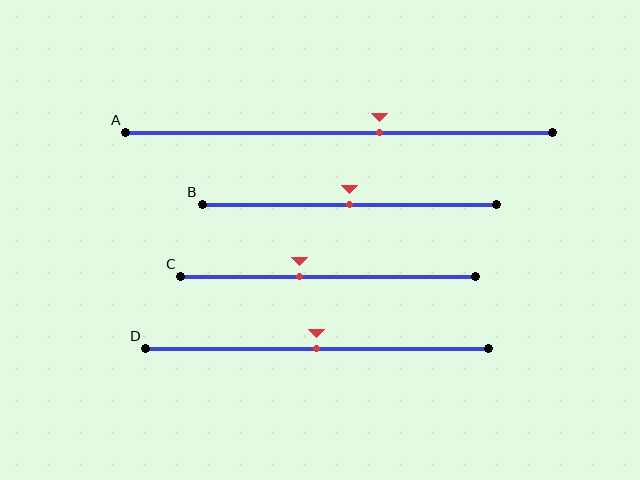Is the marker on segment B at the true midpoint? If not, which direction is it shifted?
Yes, the marker on segment B is at the true midpoint.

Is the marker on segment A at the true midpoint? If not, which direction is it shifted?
No, the marker on segment A is shifted to the right by about 9% of the segment length.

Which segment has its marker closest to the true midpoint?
Segment B has its marker closest to the true midpoint.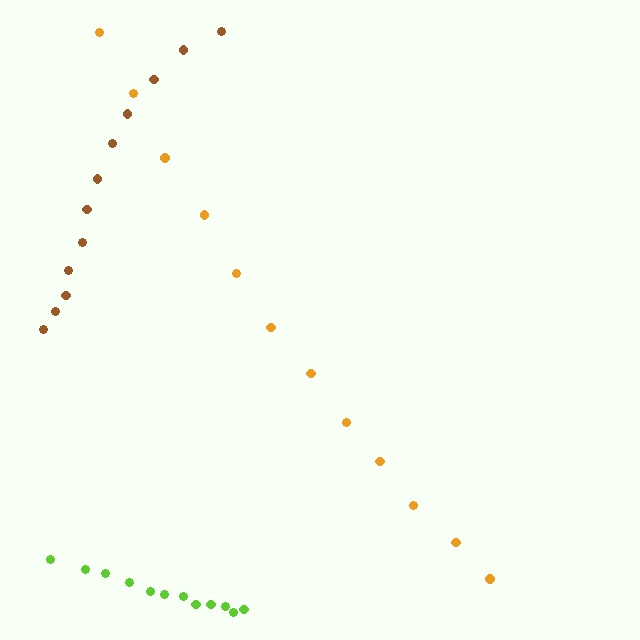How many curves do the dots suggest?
There are 3 distinct paths.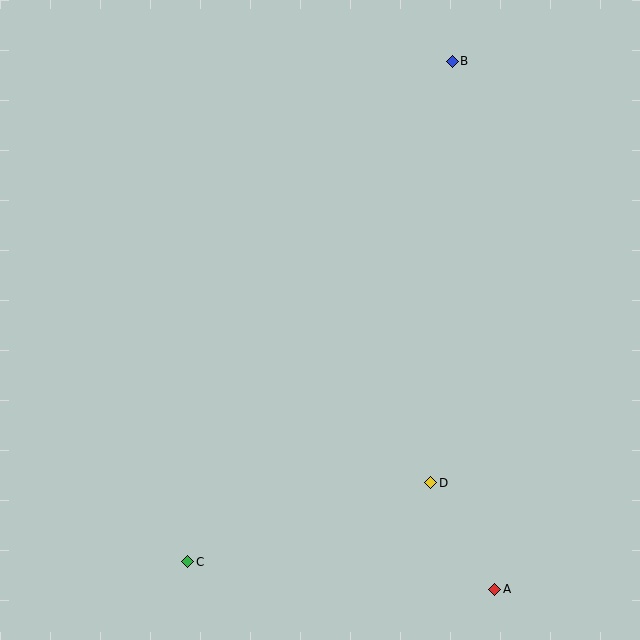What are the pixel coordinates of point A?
Point A is at (495, 589).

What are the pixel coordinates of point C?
Point C is at (188, 562).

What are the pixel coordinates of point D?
Point D is at (431, 483).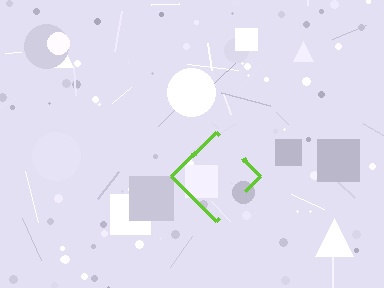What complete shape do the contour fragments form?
The contour fragments form a diamond.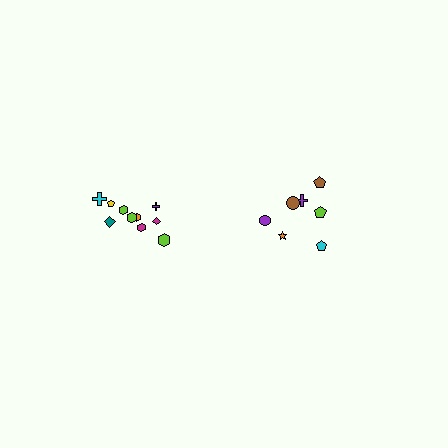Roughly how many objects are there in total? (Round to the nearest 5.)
Roughly 15 objects in total.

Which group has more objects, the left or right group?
The left group.